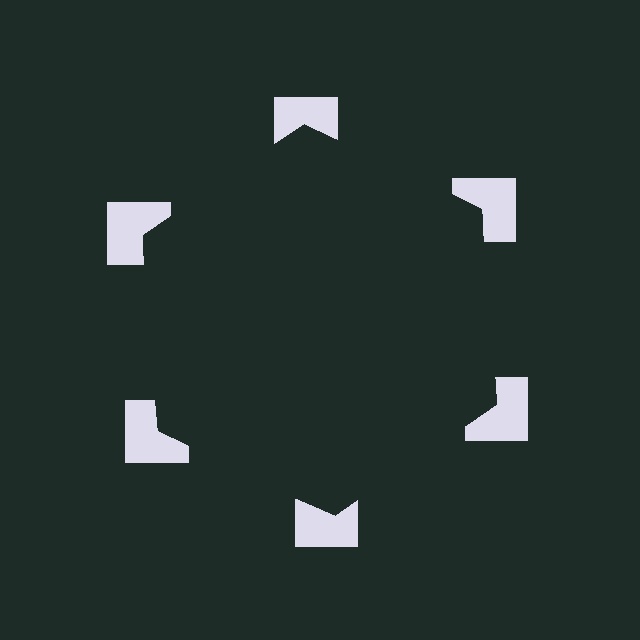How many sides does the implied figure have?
6 sides.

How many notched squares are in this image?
There are 6 — one at each vertex of the illusory hexagon.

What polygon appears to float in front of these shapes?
An illusory hexagon — its edges are inferred from the aligned wedge cuts in the notched squares, not physically drawn.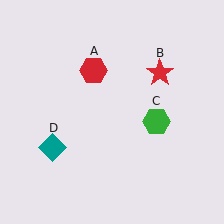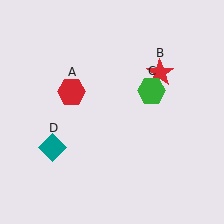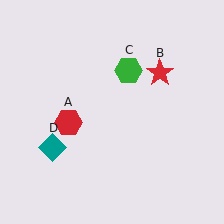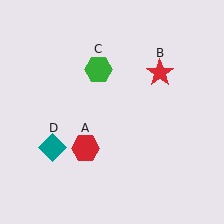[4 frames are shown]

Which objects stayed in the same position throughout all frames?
Red star (object B) and teal diamond (object D) remained stationary.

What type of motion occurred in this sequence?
The red hexagon (object A), green hexagon (object C) rotated counterclockwise around the center of the scene.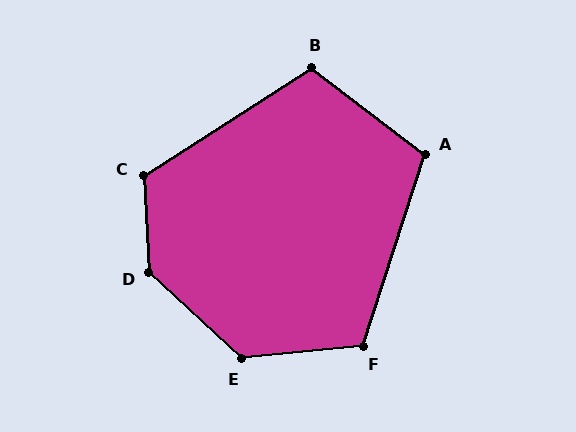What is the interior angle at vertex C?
Approximately 119 degrees (obtuse).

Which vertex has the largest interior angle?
D, at approximately 136 degrees.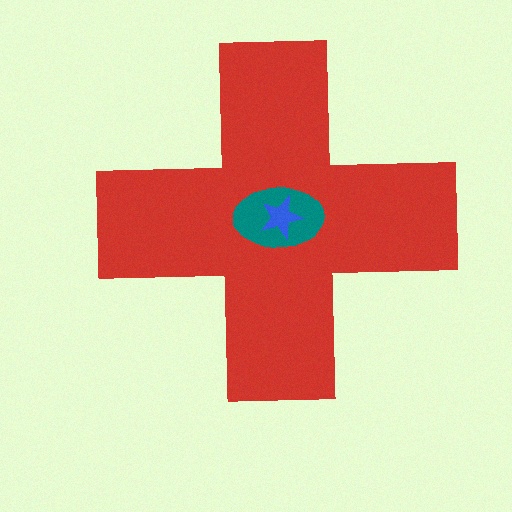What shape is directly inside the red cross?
The teal ellipse.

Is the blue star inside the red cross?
Yes.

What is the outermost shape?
The red cross.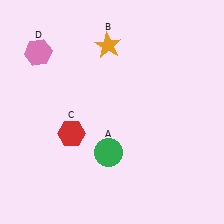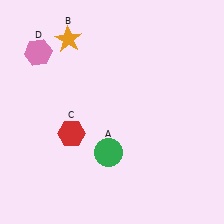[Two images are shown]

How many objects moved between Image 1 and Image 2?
1 object moved between the two images.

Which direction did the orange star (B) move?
The orange star (B) moved left.